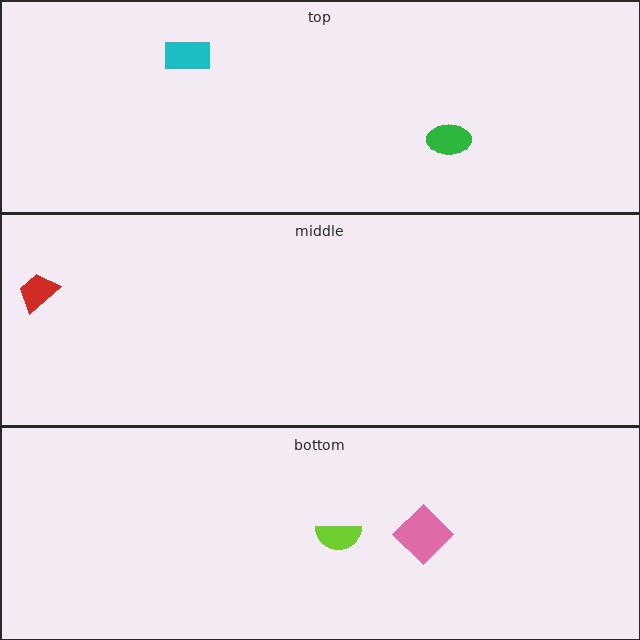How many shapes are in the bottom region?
2.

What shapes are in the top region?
The green ellipse, the cyan rectangle.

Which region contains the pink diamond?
The bottom region.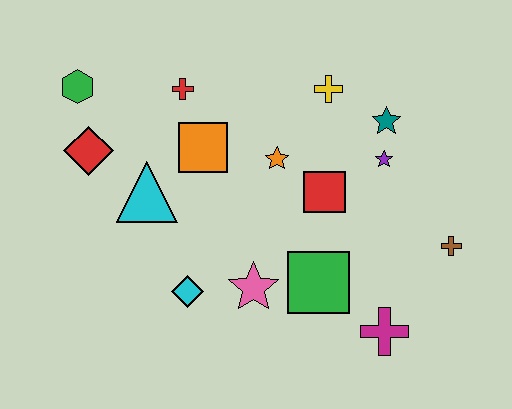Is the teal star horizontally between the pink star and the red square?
No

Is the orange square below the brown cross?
No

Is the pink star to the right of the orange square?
Yes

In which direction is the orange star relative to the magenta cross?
The orange star is above the magenta cross.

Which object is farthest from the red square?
The green hexagon is farthest from the red square.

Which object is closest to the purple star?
The teal star is closest to the purple star.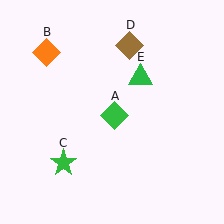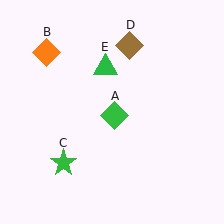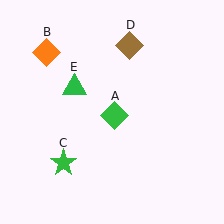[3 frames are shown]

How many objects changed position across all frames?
1 object changed position: green triangle (object E).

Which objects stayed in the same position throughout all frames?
Green diamond (object A) and orange diamond (object B) and green star (object C) and brown diamond (object D) remained stationary.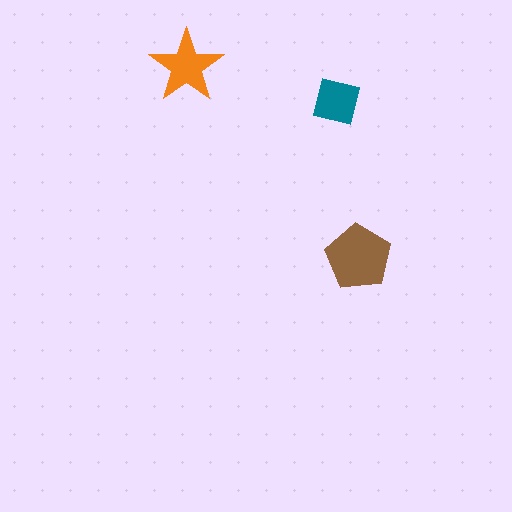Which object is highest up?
The orange star is topmost.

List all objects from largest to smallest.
The brown pentagon, the orange star, the teal square.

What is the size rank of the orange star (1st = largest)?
2nd.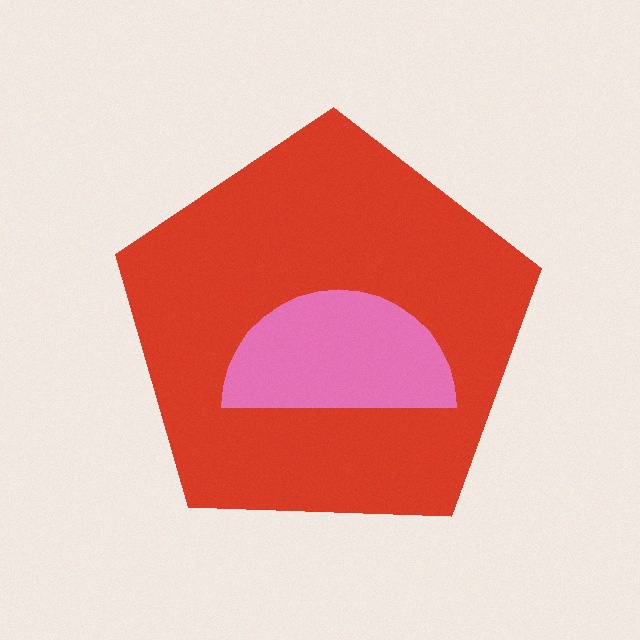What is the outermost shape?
The red pentagon.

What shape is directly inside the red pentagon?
The pink semicircle.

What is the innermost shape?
The pink semicircle.